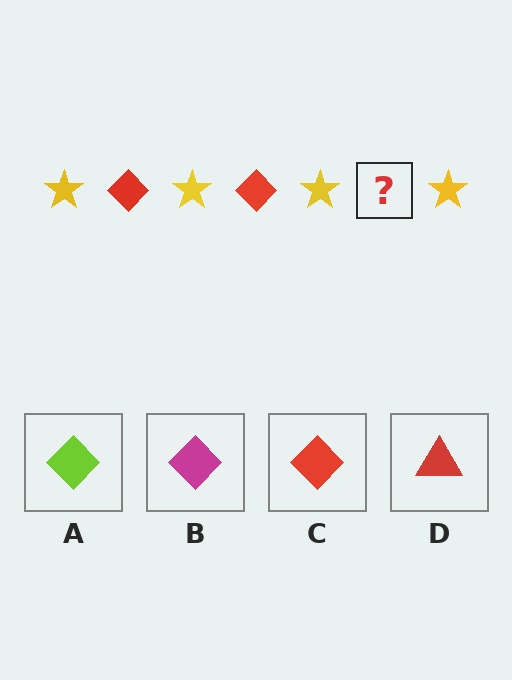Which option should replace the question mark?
Option C.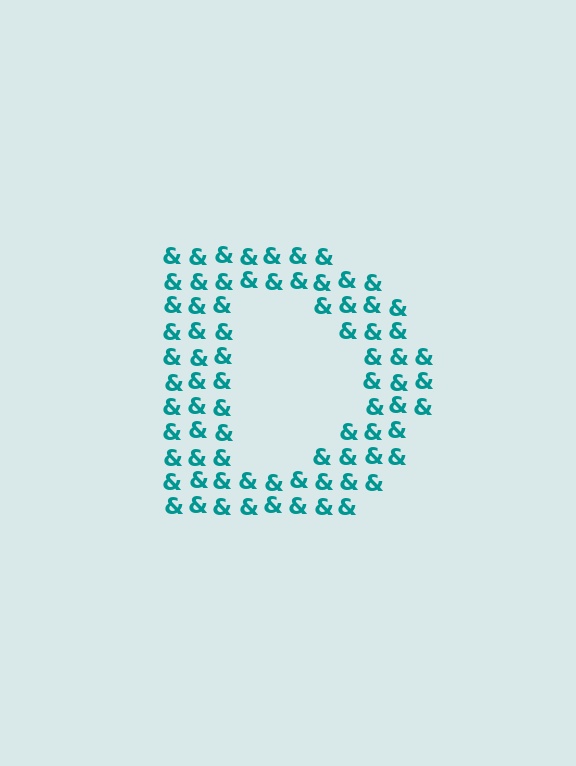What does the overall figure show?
The overall figure shows the letter D.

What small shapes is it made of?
It is made of small ampersands.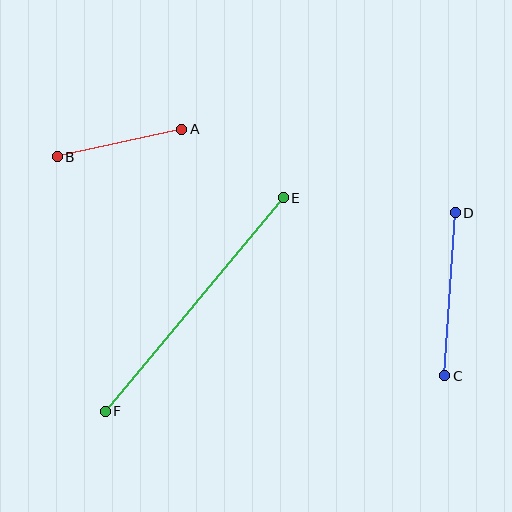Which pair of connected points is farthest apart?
Points E and F are farthest apart.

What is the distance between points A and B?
The distance is approximately 128 pixels.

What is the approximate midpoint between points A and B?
The midpoint is at approximately (119, 143) pixels.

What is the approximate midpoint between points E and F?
The midpoint is at approximately (194, 304) pixels.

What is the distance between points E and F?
The distance is approximately 278 pixels.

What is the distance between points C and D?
The distance is approximately 164 pixels.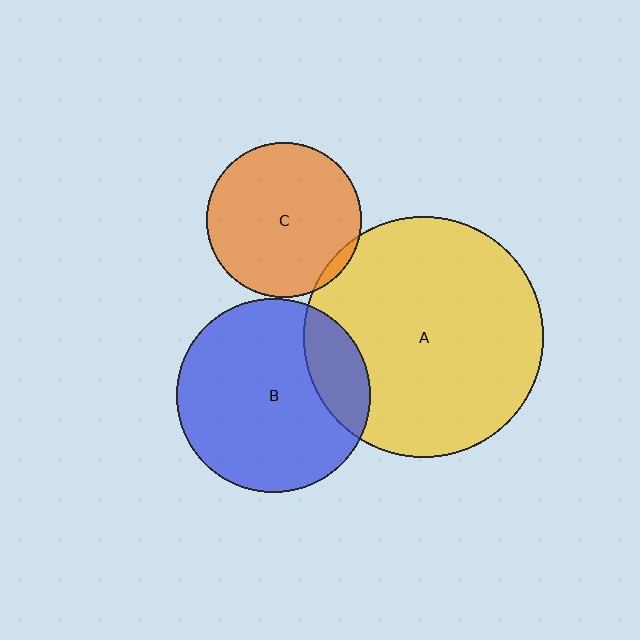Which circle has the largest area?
Circle A (yellow).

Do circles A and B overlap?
Yes.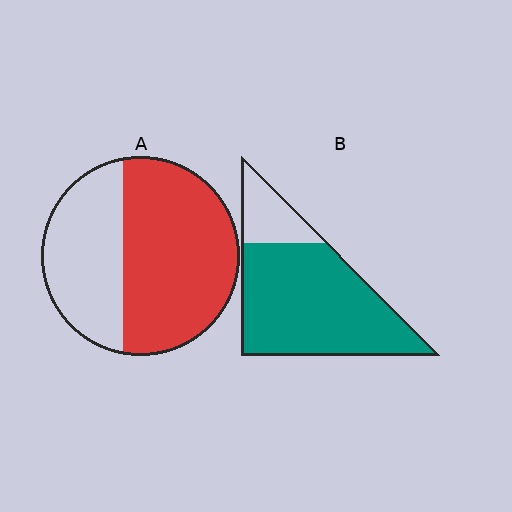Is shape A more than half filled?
Yes.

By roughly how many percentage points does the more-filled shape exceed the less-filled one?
By roughly 20 percentage points (B over A).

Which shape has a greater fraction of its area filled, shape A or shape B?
Shape B.